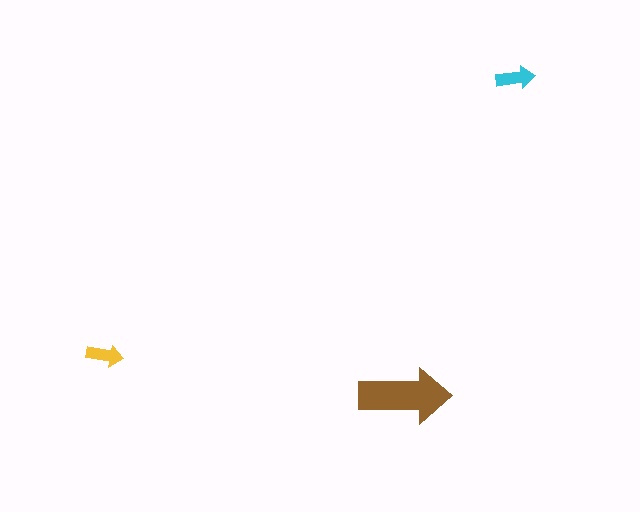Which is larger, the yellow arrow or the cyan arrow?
The cyan one.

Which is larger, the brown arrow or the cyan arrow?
The brown one.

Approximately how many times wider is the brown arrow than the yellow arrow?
About 2.5 times wider.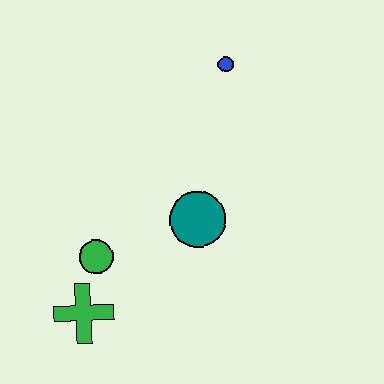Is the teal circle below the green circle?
No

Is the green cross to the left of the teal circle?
Yes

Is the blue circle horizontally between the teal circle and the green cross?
No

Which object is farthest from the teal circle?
The blue circle is farthest from the teal circle.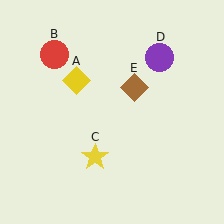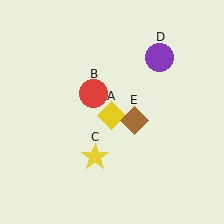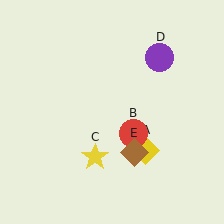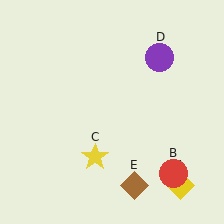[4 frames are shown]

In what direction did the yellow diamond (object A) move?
The yellow diamond (object A) moved down and to the right.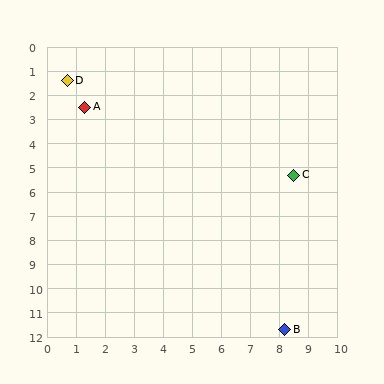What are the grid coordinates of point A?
Point A is at approximately (1.3, 2.5).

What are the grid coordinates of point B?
Point B is at approximately (8.2, 11.7).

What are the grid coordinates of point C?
Point C is at approximately (8.5, 5.3).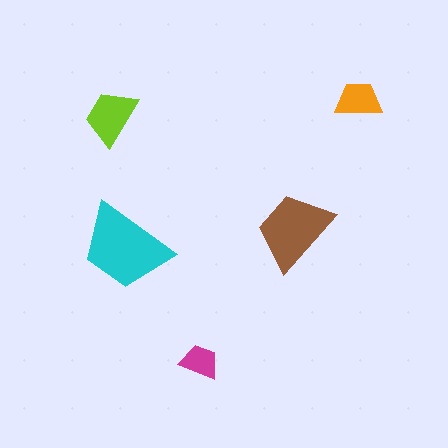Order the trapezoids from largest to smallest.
the cyan one, the brown one, the lime one, the orange one, the magenta one.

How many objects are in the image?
There are 5 objects in the image.